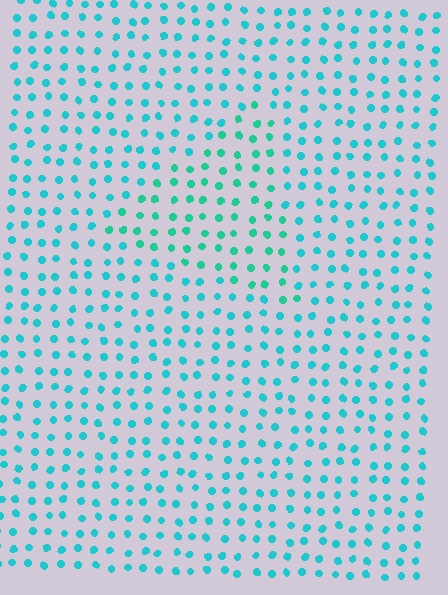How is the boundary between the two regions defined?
The boundary is defined purely by a slight shift in hue (about 22 degrees). Spacing, size, and orientation are identical on both sides.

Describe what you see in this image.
The image is filled with small cyan elements in a uniform arrangement. A triangle-shaped region is visible where the elements are tinted to a slightly different hue, forming a subtle color boundary.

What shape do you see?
I see a triangle.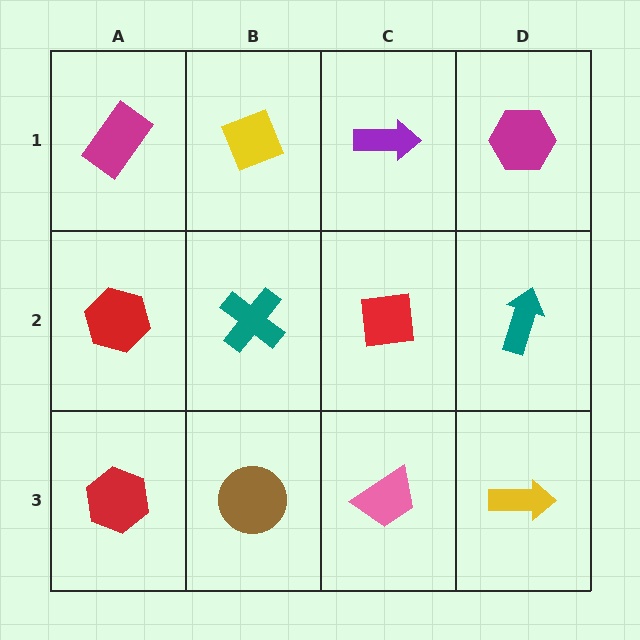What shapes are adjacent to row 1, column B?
A teal cross (row 2, column B), a magenta rectangle (row 1, column A), a purple arrow (row 1, column C).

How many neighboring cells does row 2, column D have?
3.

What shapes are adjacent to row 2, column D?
A magenta hexagon (row 1, column D), a yellow arrow (row 3, column D), a red square (row 2, column C).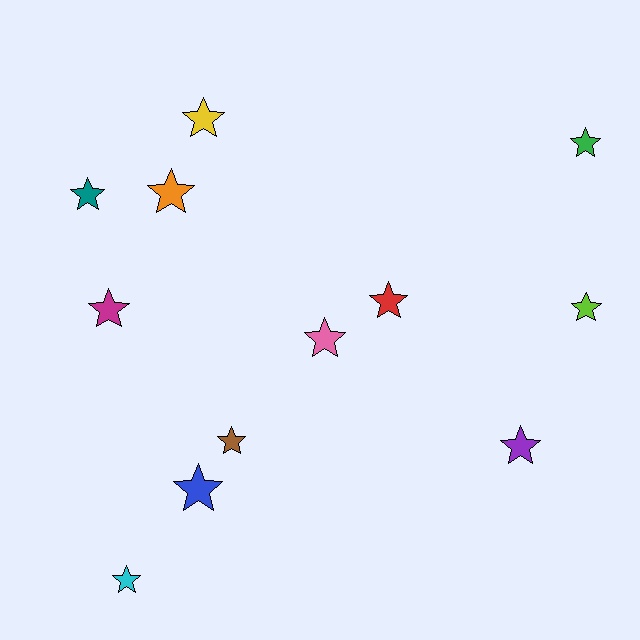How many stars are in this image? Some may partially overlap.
There are 12 stars.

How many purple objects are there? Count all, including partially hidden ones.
There is 1 purple object.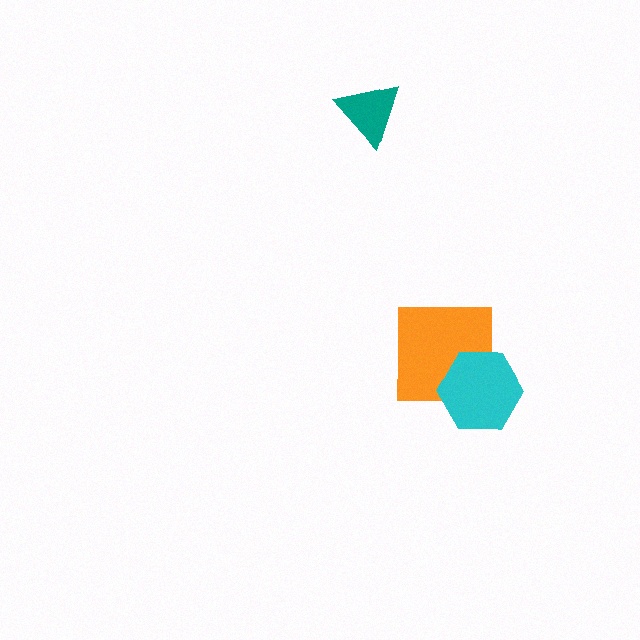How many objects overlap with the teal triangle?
0 objects overlap with the teal triangle.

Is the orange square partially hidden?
Yes, it is partially covered by another shape.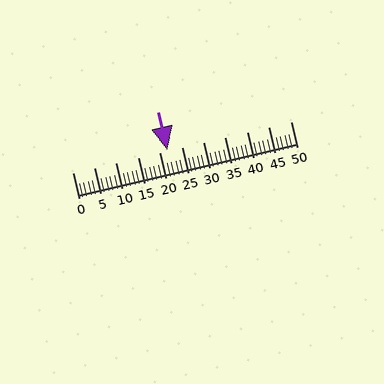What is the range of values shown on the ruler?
The ruler shows values from 0 to 50.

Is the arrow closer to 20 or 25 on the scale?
The arrow is closer to 20.